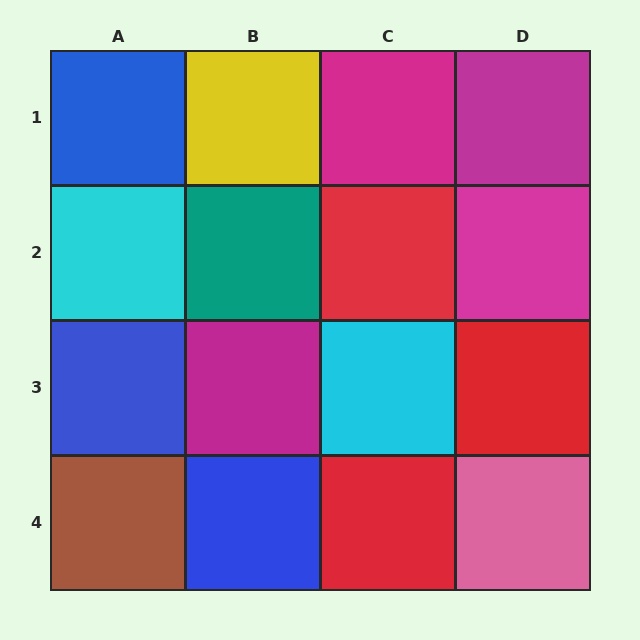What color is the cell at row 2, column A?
Cyan.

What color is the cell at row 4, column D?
Pink.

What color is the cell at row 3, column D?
Red.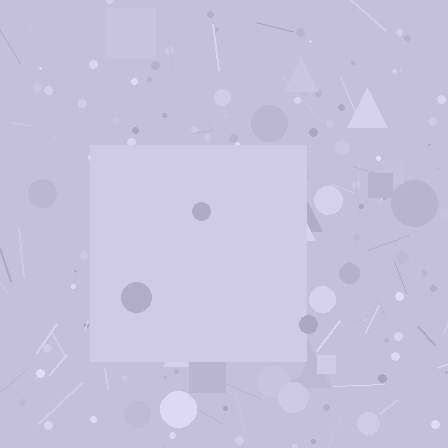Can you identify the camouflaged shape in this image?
The camouflaged shape is a square.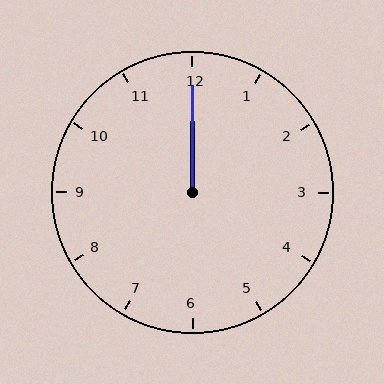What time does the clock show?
12:00.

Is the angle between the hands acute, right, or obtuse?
It is acute.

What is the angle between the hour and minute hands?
Approximately 0 degrees.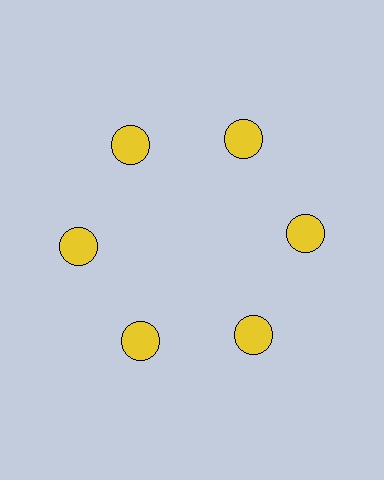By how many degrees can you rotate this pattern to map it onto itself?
The pattern maps onto itself every 60 degrees of rotation.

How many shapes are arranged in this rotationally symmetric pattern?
There are 6 shapes, arranged in 6 groups of 1.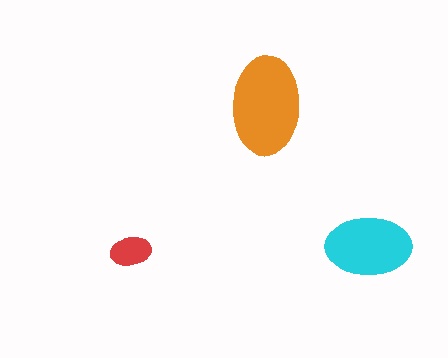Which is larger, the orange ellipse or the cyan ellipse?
The orange one.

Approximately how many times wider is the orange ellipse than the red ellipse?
About 2.5 times wider.